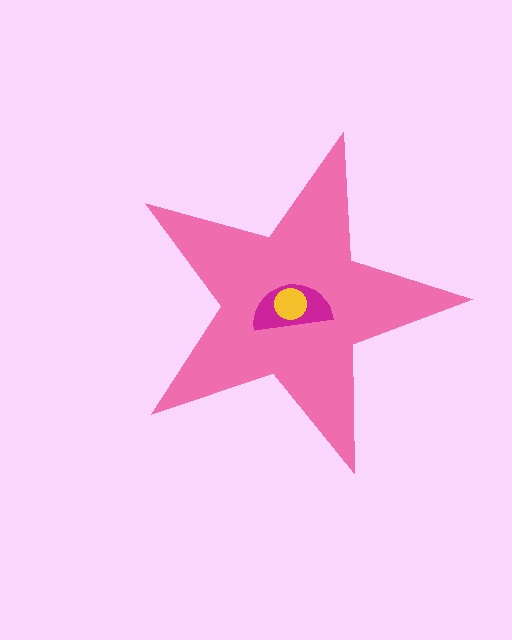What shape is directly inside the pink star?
The magenta semicircle.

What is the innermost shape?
The yellow circle.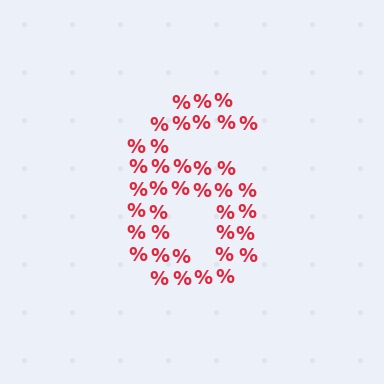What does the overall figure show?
The overall figure shows the digit 6.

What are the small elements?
The small elements are percent signs.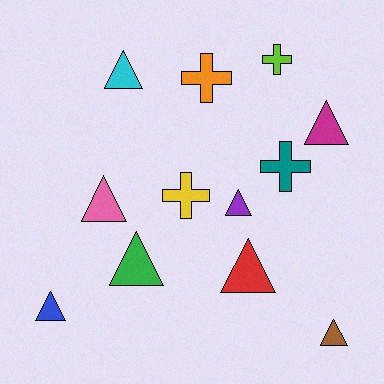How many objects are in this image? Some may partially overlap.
There are 12 objects.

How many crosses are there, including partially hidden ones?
There are 4 crosses.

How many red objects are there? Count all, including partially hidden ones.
There is 1 red object.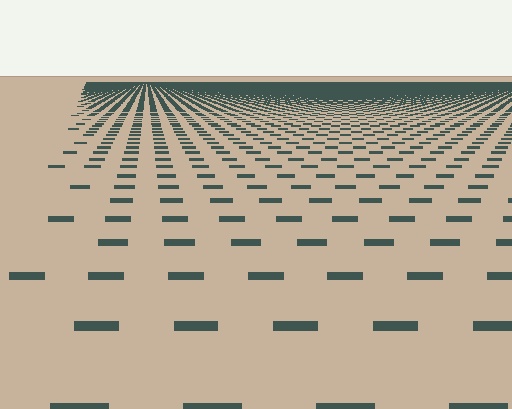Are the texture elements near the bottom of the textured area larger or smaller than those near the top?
Larger. Near the bottom, elements are closer to the viewer and appear at a bigger on-screen size.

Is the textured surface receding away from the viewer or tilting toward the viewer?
The surface is receding away from the viewer. Texture elements get smaller and denser toward the top.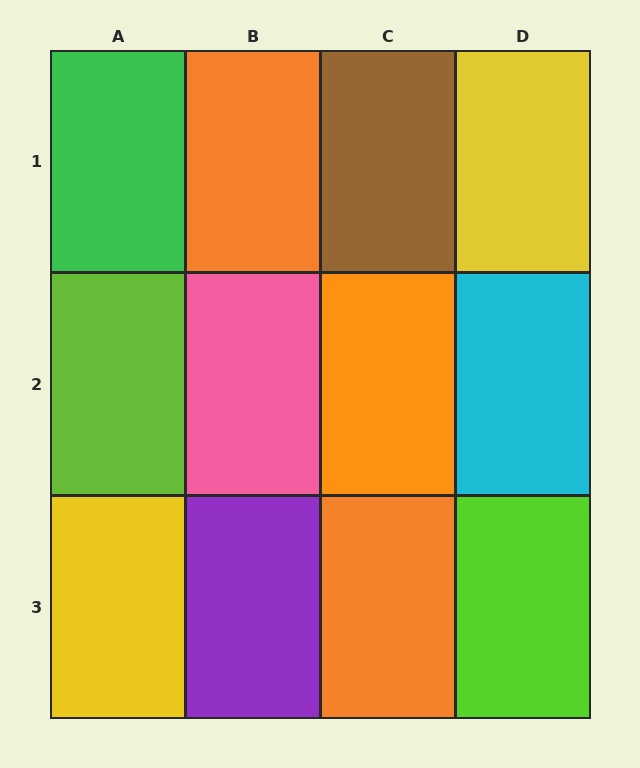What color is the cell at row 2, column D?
Cyan.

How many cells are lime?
2 cells are lime.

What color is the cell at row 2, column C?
Orange.